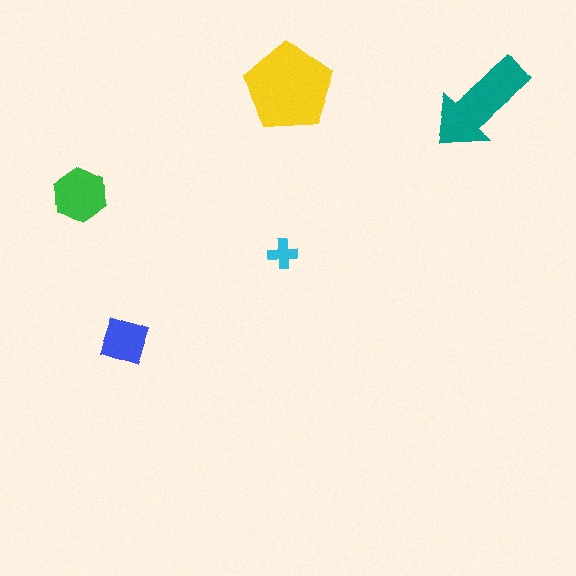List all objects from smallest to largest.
The cyan cross, the blue diamond, the green hexagon, the teal arrow, the yellow pentagon.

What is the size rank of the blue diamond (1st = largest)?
4th.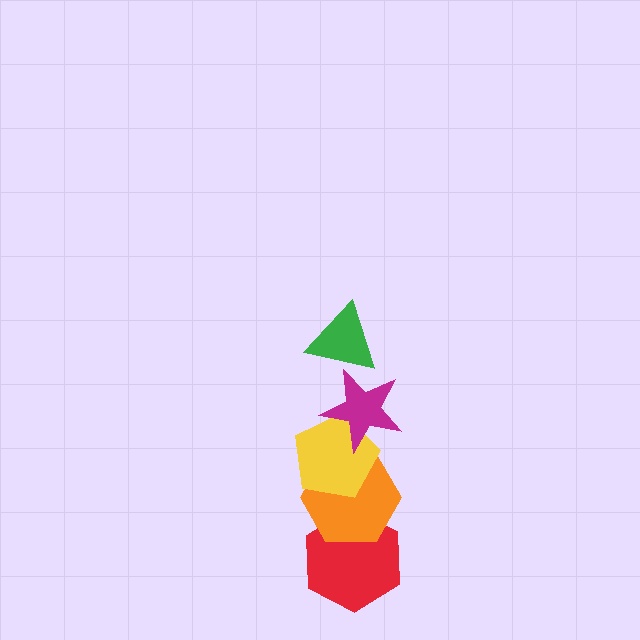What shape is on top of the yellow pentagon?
The magenta star is on top of the yellow pentagon.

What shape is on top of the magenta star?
The green triangle is on top of the magenta star.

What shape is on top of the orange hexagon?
The yellow pentagon is on top of the orange hexagon.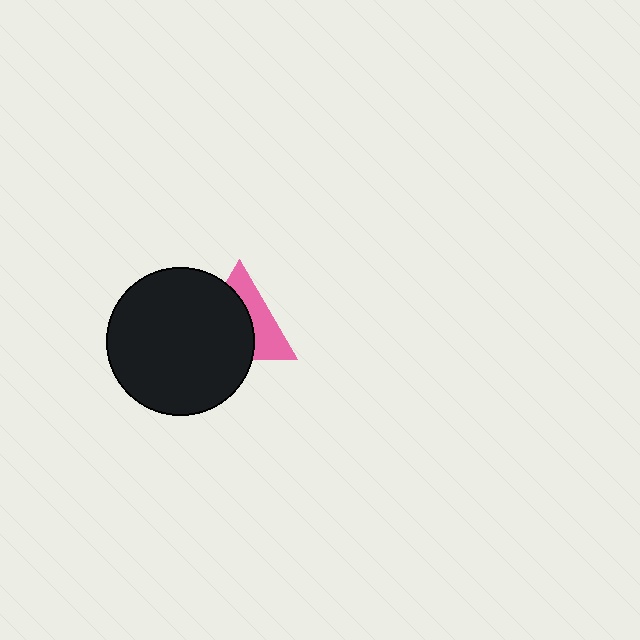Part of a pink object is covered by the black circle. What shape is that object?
It is a triangle.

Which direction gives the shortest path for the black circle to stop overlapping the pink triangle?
Moving left gives the shortest separation.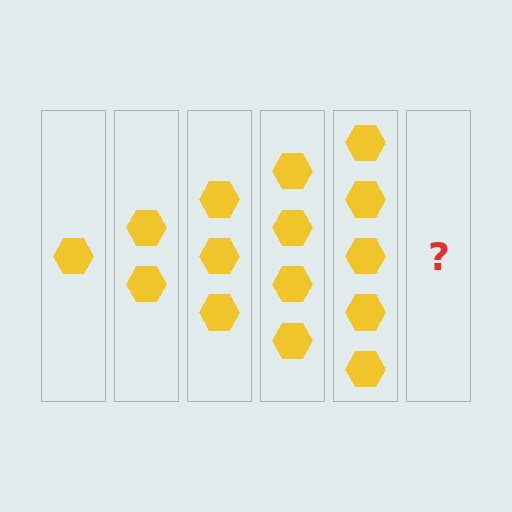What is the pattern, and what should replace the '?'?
The pattern is that each step adds one more hexagon. The '?' should be 6 hexagons.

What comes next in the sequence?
The next element should be 6 hexagons.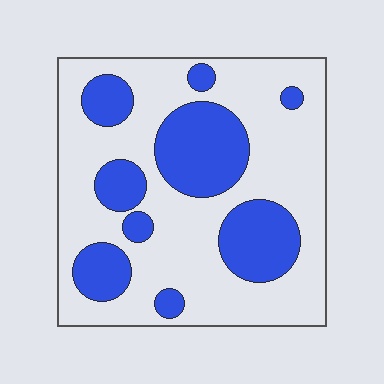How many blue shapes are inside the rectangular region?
9.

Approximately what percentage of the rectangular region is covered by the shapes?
Approximately 30%.